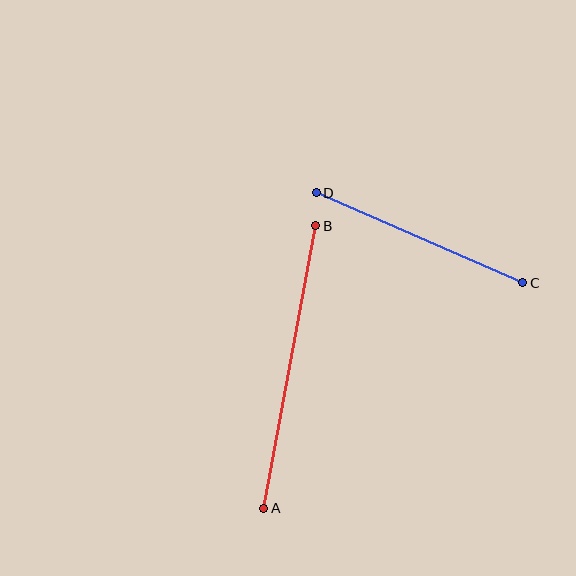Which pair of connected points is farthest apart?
Points A and B are farthest apart.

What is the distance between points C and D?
The distance is approximately 225 pixels.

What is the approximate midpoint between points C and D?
The midpoint is at approximately (420, 238) pixels.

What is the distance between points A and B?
The distance is approximately 287 pixels.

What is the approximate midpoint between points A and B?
The midpoint is at approximately (290, 367) pixels.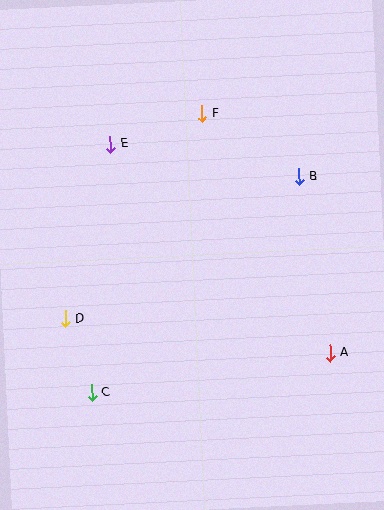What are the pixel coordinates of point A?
Point A is at (330, 353).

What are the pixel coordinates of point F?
Point F is at (202, 113).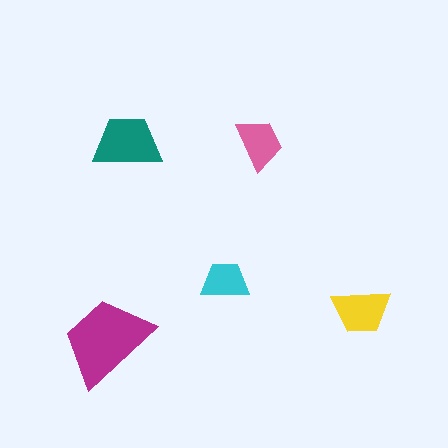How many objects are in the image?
There are 5 objects in the image.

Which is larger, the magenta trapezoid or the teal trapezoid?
The magenta one.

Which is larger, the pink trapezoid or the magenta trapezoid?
The magenta one.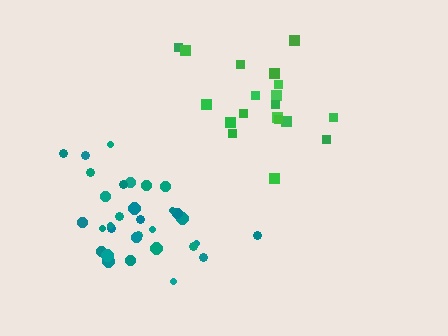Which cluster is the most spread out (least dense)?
Green.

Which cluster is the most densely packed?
Teal.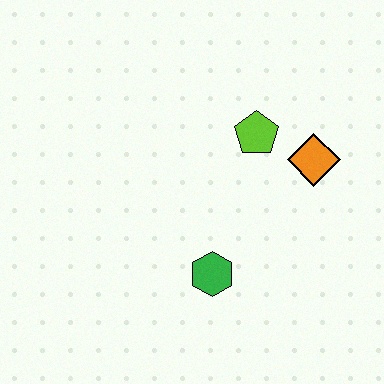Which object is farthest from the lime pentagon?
The green hexagon is farthest from the lime pentagon.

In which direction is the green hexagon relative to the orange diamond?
The green hexagon is below the orange diamond.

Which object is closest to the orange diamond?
The lime pentagon is closest to the orange diamond.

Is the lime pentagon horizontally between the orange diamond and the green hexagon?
Yes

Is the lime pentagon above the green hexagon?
Yes